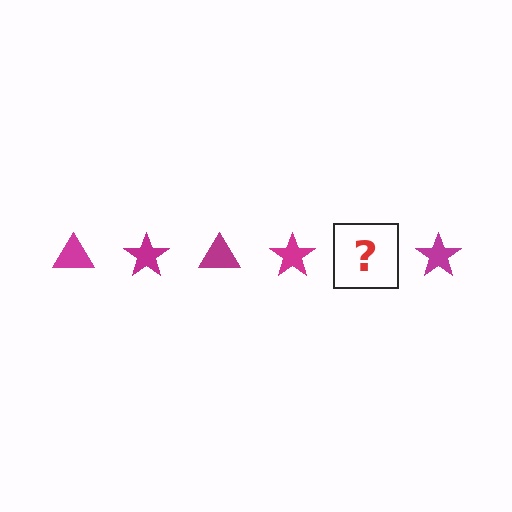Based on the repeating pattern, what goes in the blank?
The blank should be a magenta triangle.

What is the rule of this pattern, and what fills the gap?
The rule is that the pattern cycles through triangle, star shapes in magenta. The gap should be filled with a magenta triangle.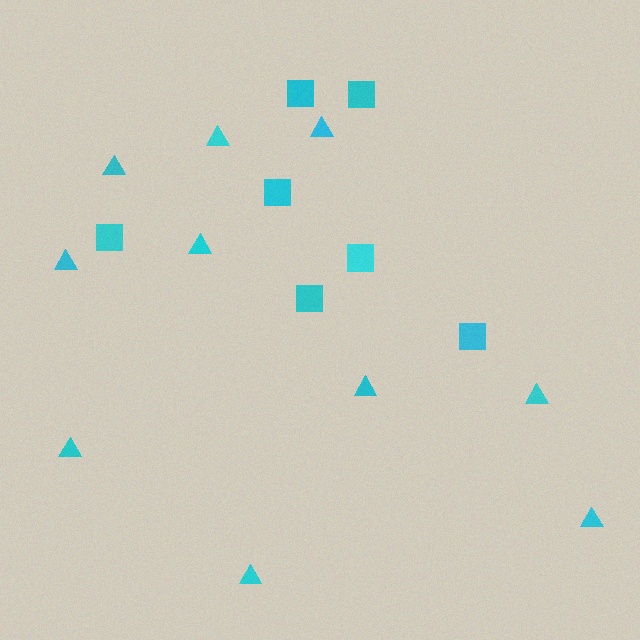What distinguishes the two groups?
There are 2 groups: one group of triangles (10) and one group of squares (7).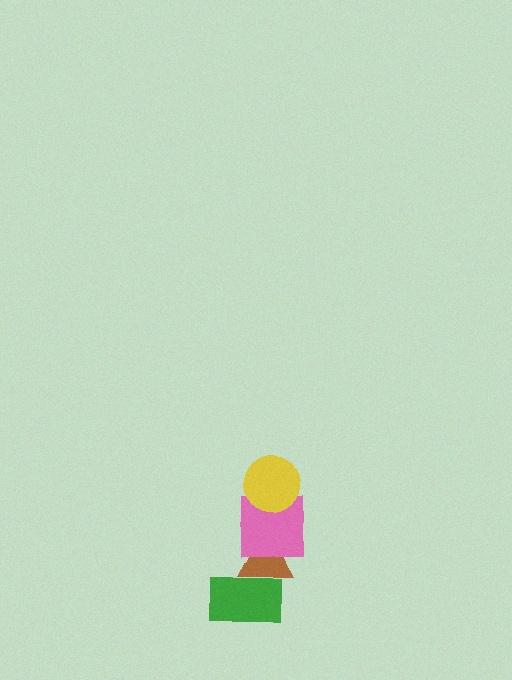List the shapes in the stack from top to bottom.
From top to bottom: the yellow circle, the pink square, the brown triangle, the green rectangle.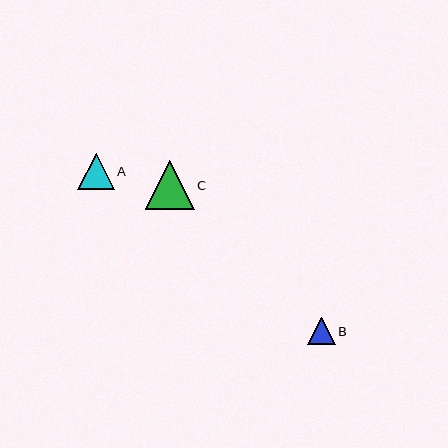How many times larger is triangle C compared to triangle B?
Triangle C is approximately 1.8 times the size of triangle B.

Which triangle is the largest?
Triangle C is the largest with a size of approximately 49 pixels.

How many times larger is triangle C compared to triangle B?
Triangle C is approximately 1.8 times the size of triangle B.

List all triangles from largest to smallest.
From largest to smallest: C, A, B.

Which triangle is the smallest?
Triangle B is the smallest with a size of approximately 27 pixels.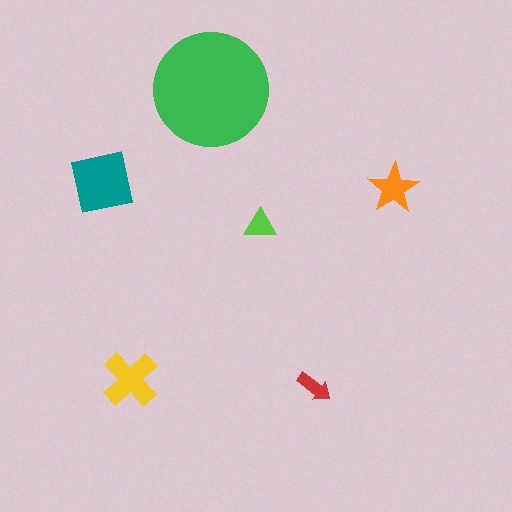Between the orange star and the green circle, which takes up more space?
The green circle.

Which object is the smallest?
The red arrow.